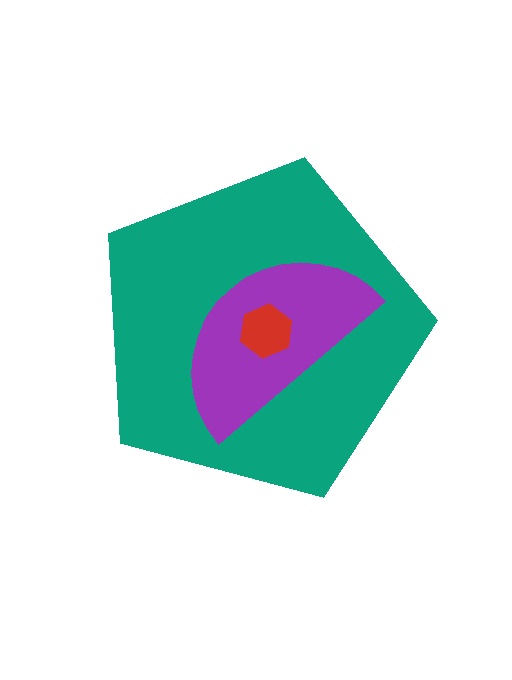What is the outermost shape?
The teal pentagon.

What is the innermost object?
The red hexagon.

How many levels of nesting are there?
3.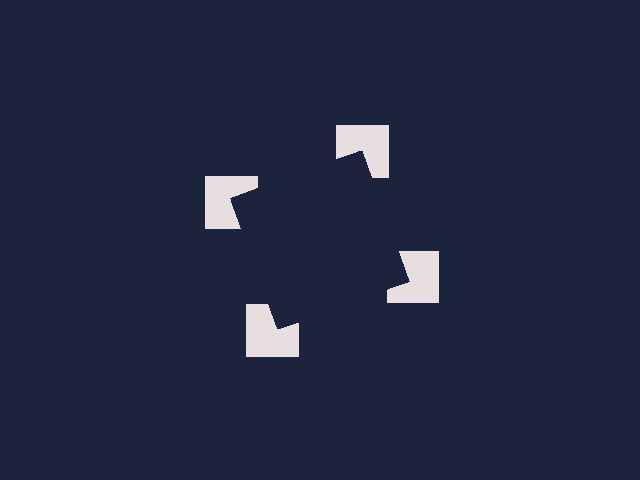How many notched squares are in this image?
There are 4 — one at each vertex of the illusory square.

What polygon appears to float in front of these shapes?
An illusory square — its edges are inferred from the aligned wedge cuts in the notched squares, not physically drawn.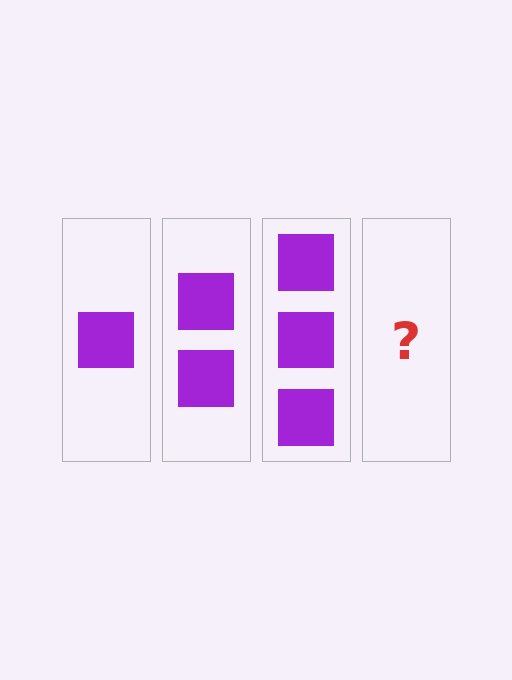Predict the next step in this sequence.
The next step is 4 squares.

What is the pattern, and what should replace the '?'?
The pattern is that each step adds one more square. The '?' should be 4 squares.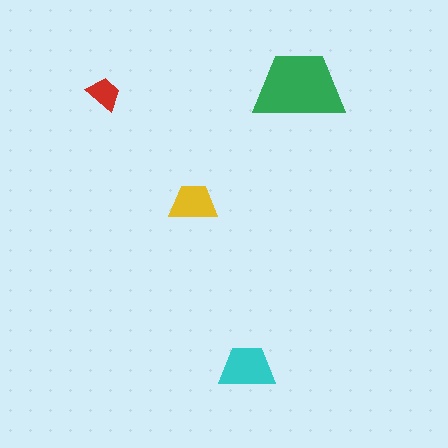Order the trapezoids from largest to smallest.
the green one, the cyan one, the yellow one, the red one.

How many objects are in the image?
There are 4 objects in the image.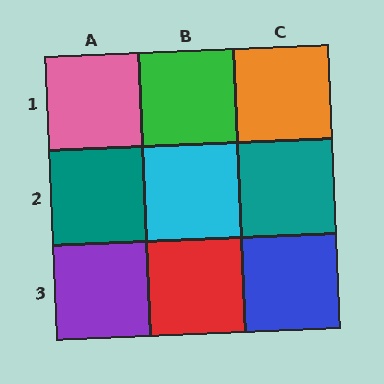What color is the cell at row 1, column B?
Green.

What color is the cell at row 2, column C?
Teal.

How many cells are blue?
1 cell is blue.